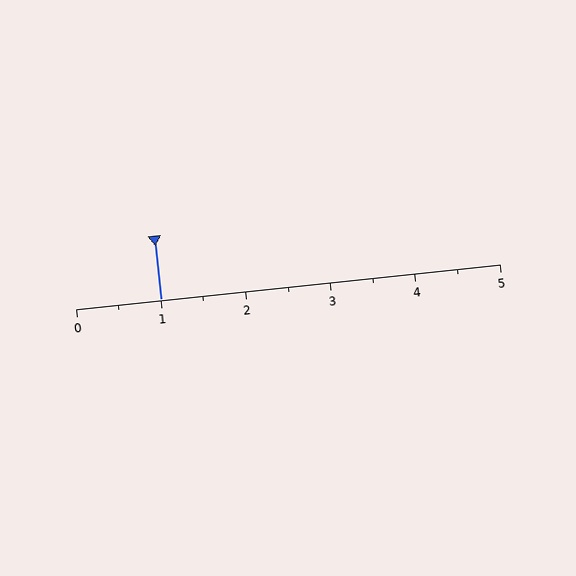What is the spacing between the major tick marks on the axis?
The major ticks are spaced 1 apart.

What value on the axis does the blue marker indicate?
The marker indicates approximately 1.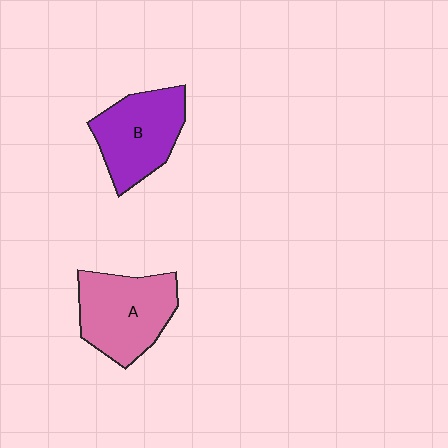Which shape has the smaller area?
Shape B (purple).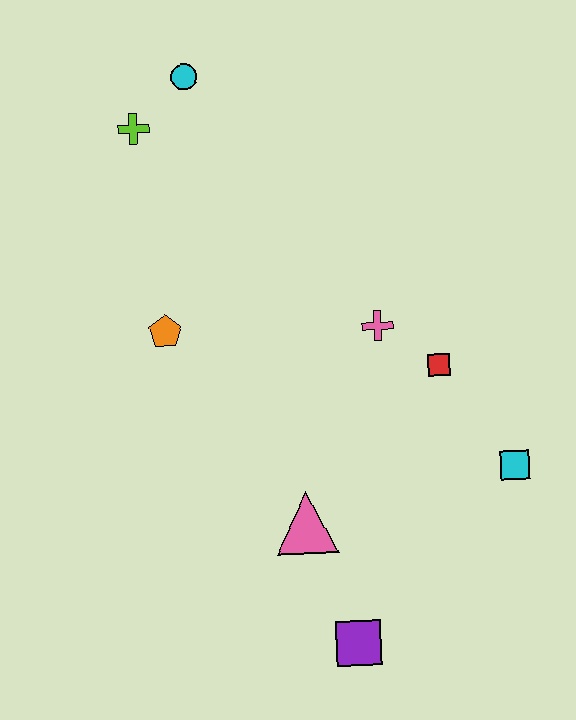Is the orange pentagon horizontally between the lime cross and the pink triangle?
Yes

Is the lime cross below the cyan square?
No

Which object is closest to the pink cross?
The red square is closest to the pink cross.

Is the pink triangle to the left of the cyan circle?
No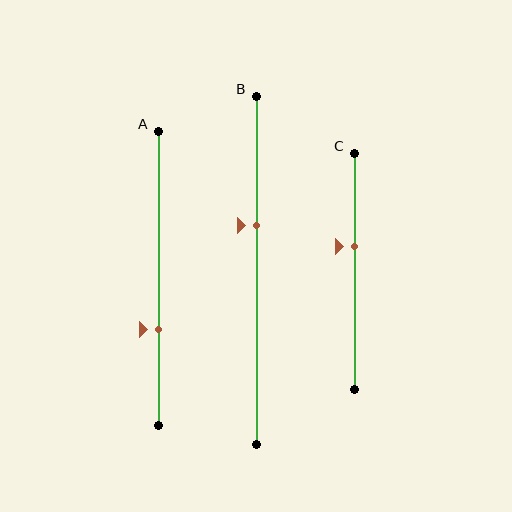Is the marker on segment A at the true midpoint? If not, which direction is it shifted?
No, the marker on segment A is shifted downward by about 18% of the segment length.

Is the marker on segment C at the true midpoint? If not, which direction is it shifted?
No, the marker on segment C is shifted upward by about 11% of the segment length.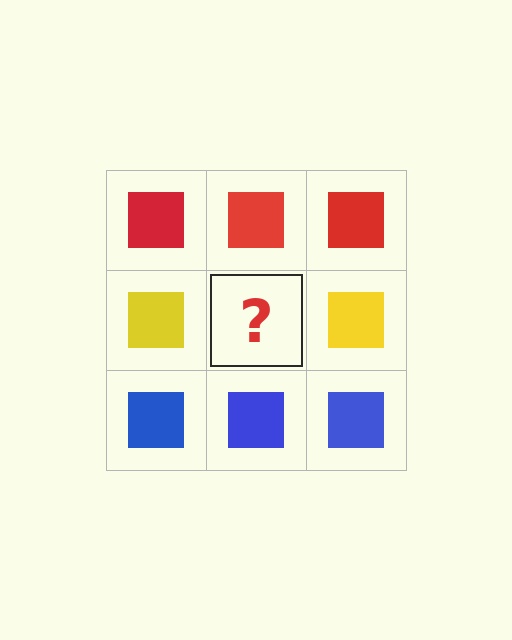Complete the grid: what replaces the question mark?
The question mark should be replaced with a yellow square.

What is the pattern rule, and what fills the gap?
The rule is that each row has a consistent color. The gap should be filled with a yellow square.